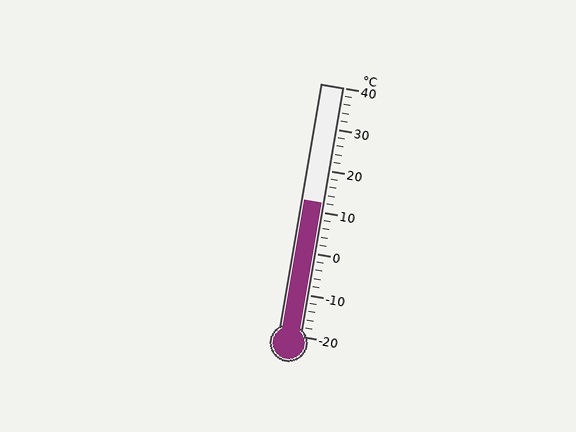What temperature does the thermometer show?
The thermometer shows approximately 12°C.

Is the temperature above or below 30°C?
The temperature is below 30°C.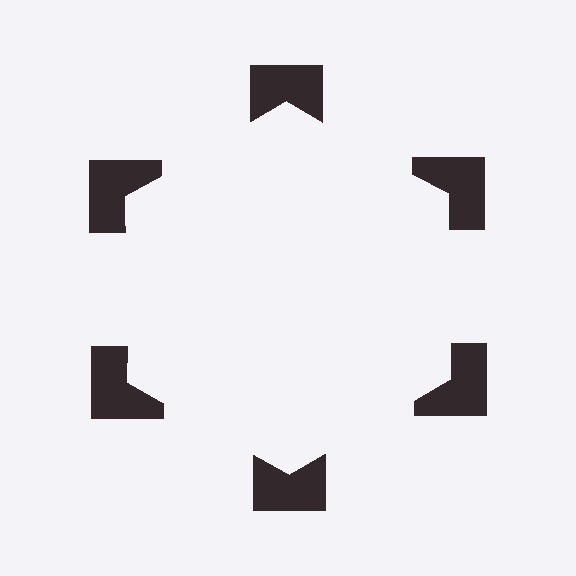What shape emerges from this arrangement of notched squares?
An illusory hexagon — its edges are inferred from the aligned wedge cuts in the notched squares, not physically drawn.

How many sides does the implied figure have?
6 sides.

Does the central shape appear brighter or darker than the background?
It typically appears slightly brighter than the background, even though no actual brightness change is drawn.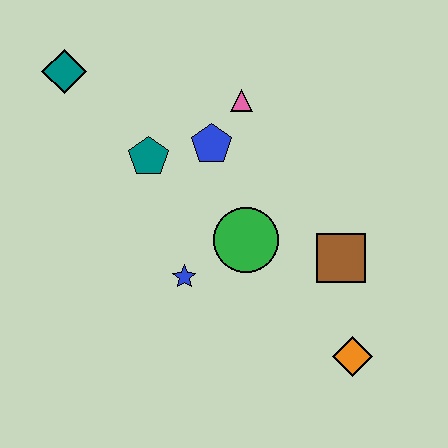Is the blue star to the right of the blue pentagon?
No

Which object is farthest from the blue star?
The teal diamond is farthest from the blue star.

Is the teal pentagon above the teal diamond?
No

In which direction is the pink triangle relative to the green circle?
The pink triangle is above the green circle.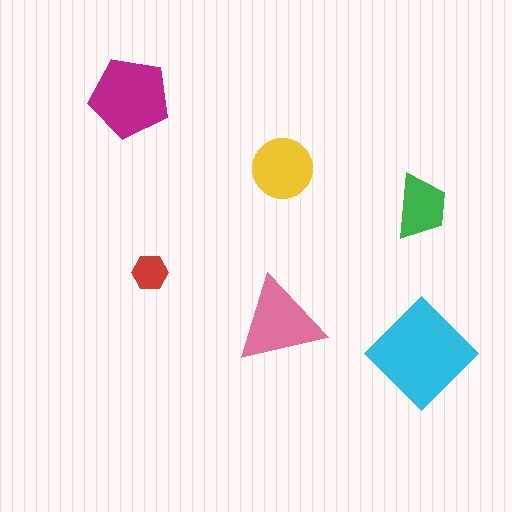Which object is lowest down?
The cyan diamond is bottommost.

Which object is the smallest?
The red hexagon.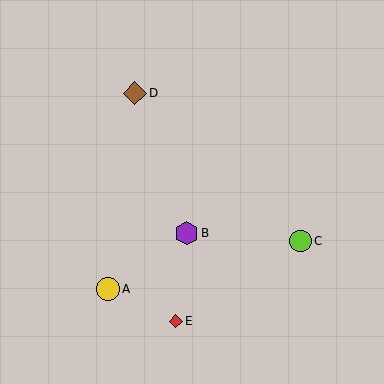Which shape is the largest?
The purple hexagon (labeled B) is the largest.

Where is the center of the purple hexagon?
The center of the purple hexagon is at (186, 233).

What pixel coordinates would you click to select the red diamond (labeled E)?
Click at (176, 321) to select the red diamond E.